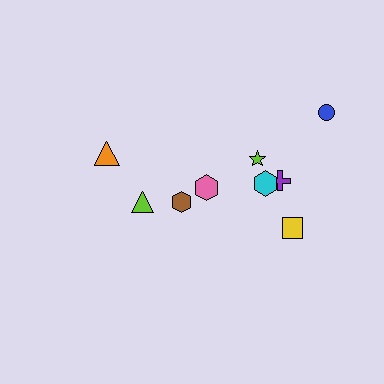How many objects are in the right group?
There are 6 objects.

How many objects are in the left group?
There are 3 objects.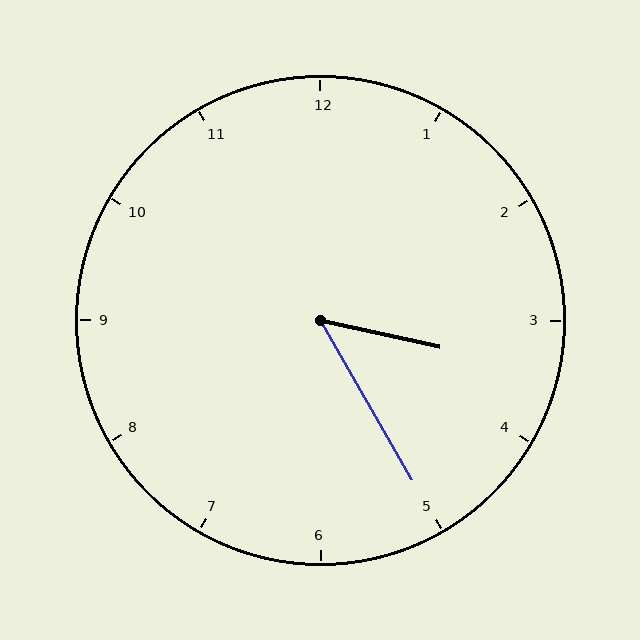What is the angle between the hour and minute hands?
Approximately 48 degrees.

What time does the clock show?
3:25.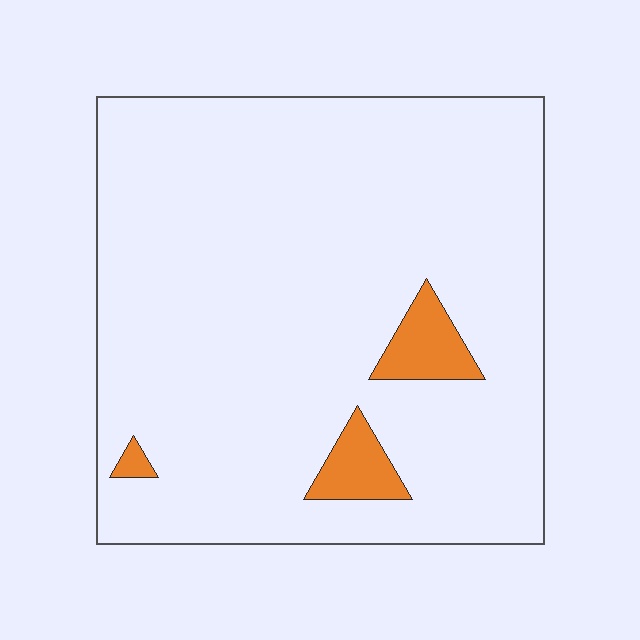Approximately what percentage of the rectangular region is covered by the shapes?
Approximately 5%.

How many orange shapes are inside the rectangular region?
3.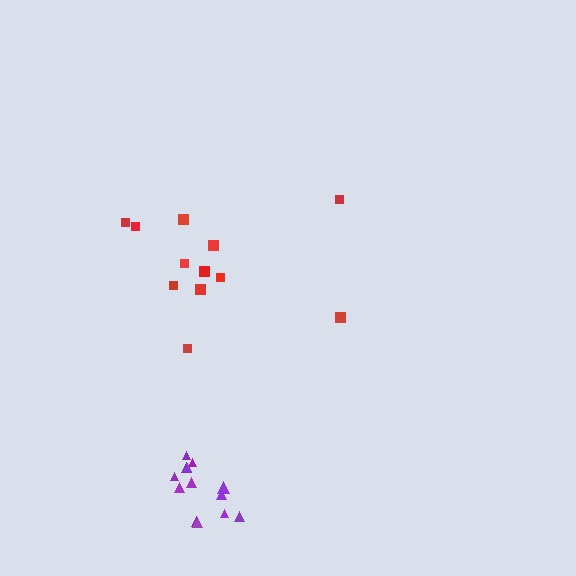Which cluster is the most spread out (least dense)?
Red.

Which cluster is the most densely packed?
Purple.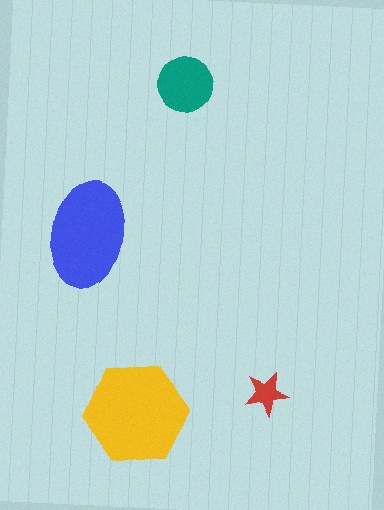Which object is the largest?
The yellow hexagon.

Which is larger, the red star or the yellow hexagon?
The yellow hexagon.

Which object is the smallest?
The red star.